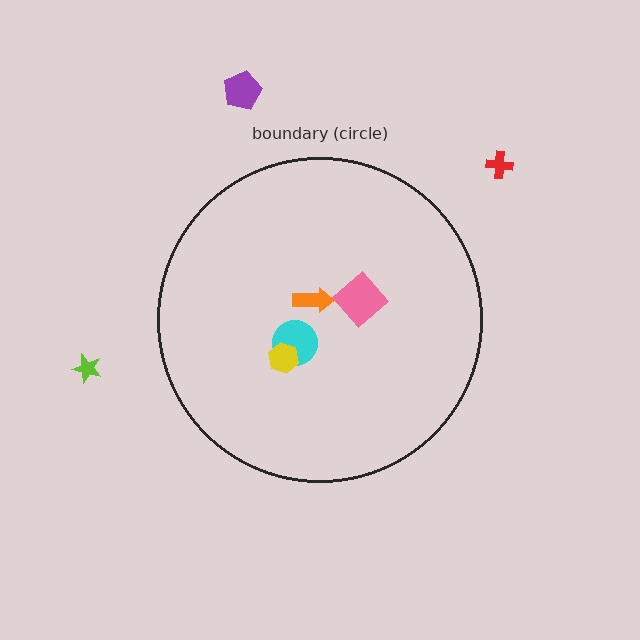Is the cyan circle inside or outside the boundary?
Inside.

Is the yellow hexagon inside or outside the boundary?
Inside.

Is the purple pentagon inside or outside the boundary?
Outside.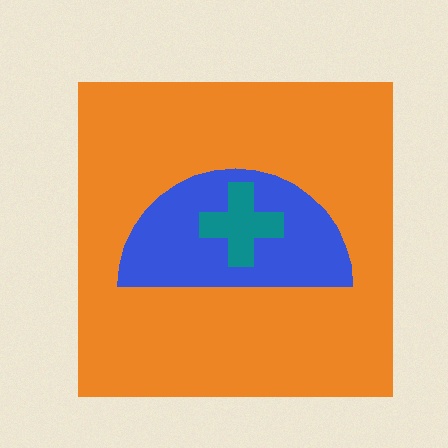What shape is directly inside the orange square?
The blue semicircle.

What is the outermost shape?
The orange square.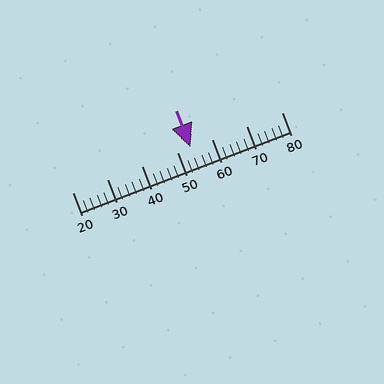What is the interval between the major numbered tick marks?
The major tick marks are spaced 10 units apart.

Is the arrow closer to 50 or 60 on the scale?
The arrow is closer to 50.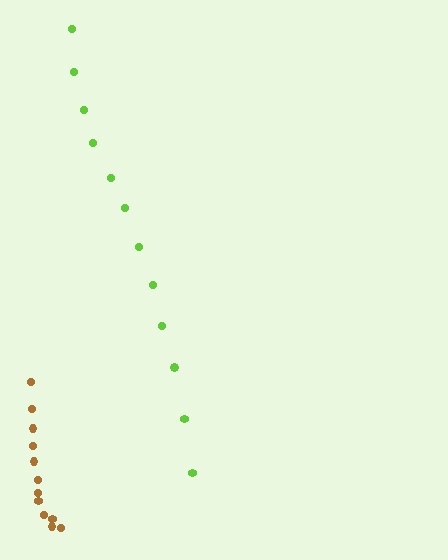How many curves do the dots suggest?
There are 2 distinct paths.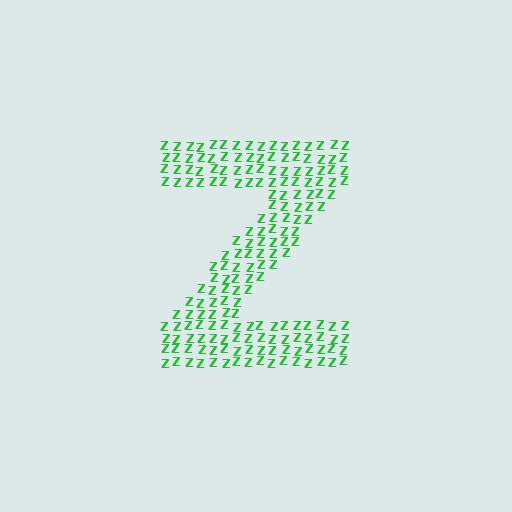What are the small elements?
The small elements are letter Z's.